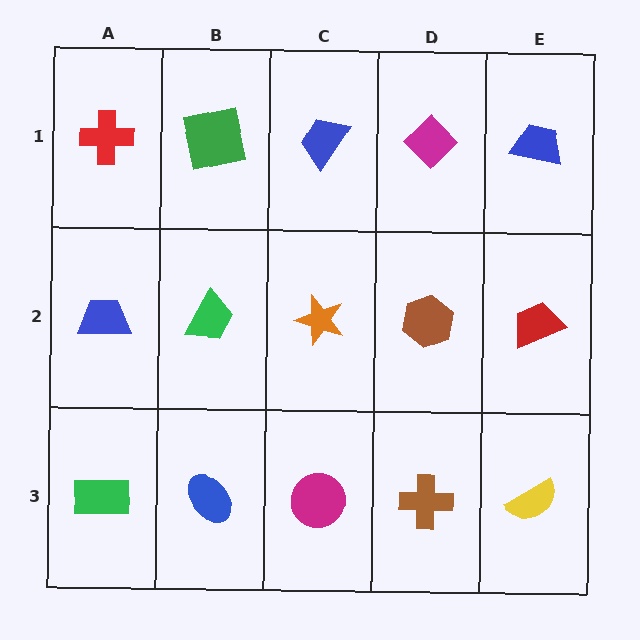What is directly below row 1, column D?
A brown hexagon.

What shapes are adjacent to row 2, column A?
A red cross (row 1, column A), a green rectangle (row 3, column A), a green trapezoid (row 2, column B).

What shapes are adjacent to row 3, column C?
An orange star (row 2, column C), a blue ellipse (row 3, column B), a brown cross (row 3, column D).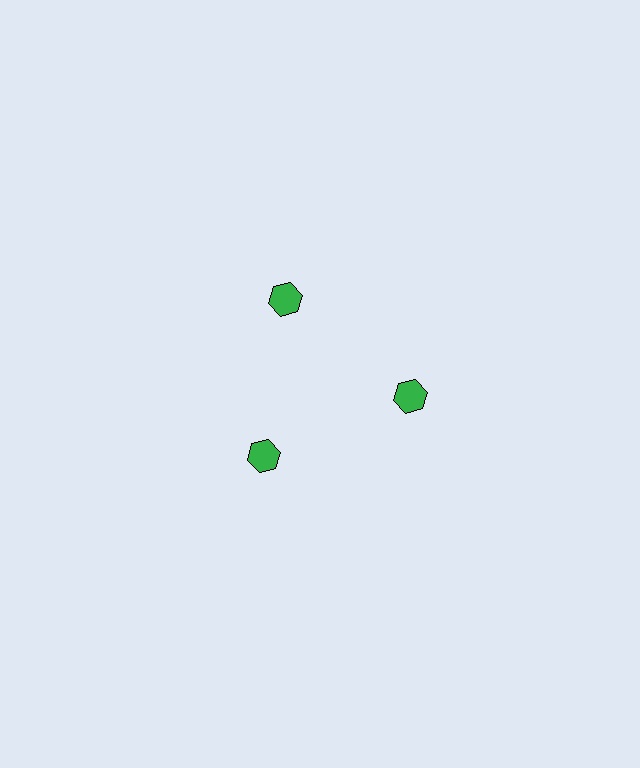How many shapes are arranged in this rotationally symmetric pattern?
There are 3 shapes, arranged in 3 groups of 1.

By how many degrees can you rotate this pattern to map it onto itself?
The pattern maps onto itself every 120 degrees of rotation.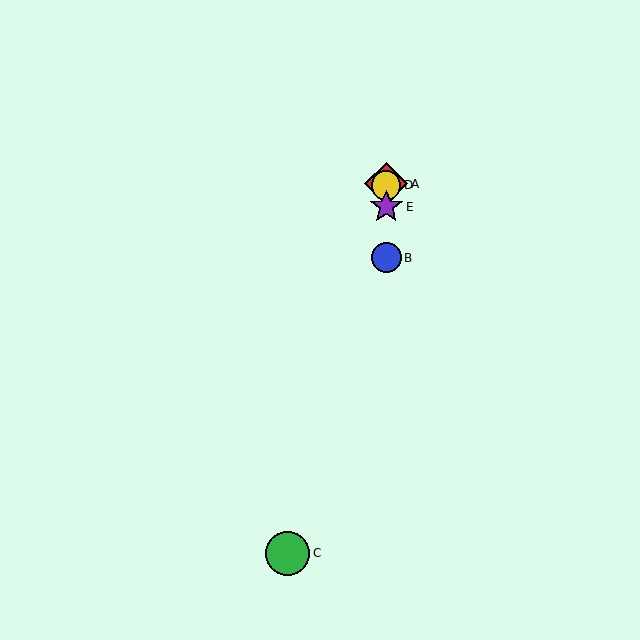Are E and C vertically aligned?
No, E is at x≈386 and C is at x≈288.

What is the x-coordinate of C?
Object C is at x≈288.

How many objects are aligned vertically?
4 objects (A, B, D, E) are aligned vertically.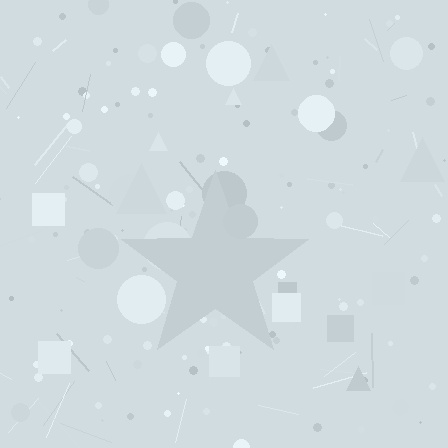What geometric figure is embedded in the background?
A star is embedded in the background.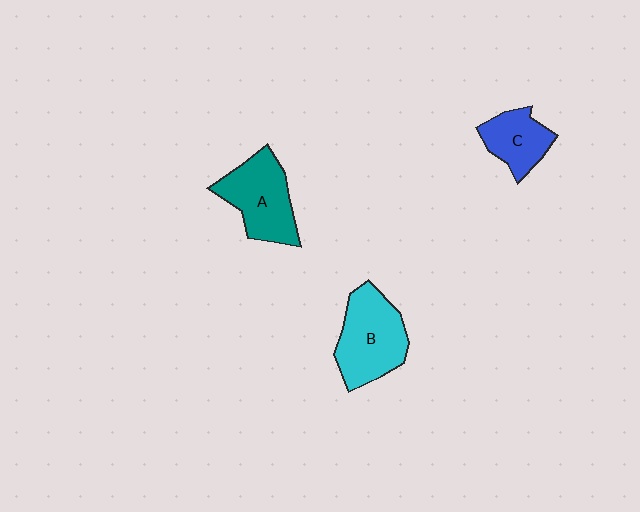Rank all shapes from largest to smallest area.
From largest to smallest: B (cyan), A (teal), C (blue).